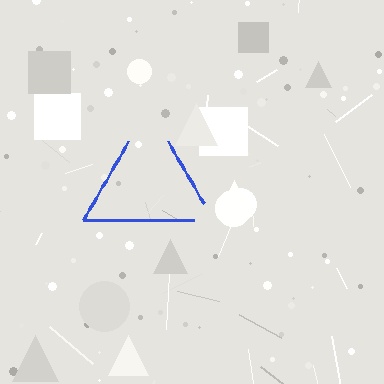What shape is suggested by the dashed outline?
The dashed outline suggests a triangle.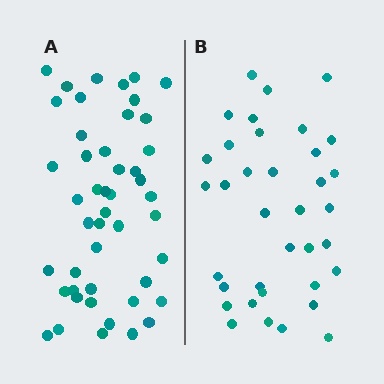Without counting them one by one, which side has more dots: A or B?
Region A (the left region) has more dots.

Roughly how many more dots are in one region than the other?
Region A has roughly 12 or so more dots than region B.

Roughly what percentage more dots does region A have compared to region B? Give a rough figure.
About 30% more.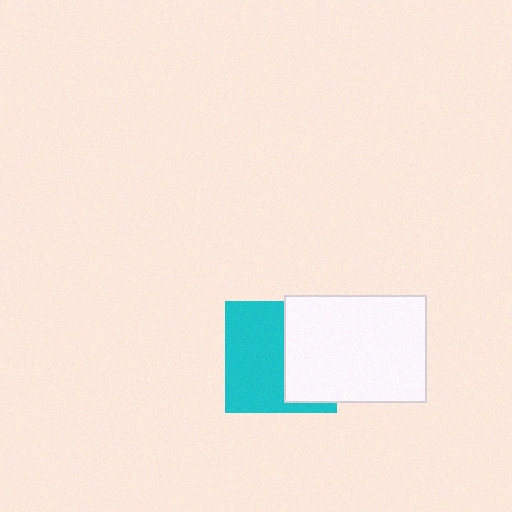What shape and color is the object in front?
The object in front is a white rectangle.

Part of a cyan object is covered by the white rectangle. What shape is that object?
It is a square.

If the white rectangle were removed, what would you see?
You would see the complete cyan square.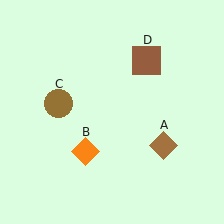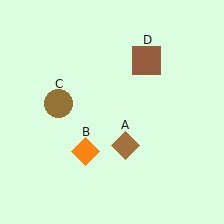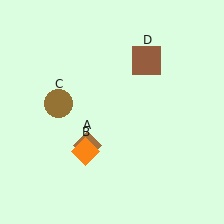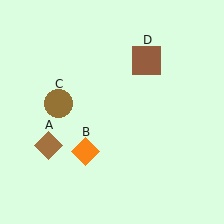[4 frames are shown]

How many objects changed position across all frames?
1 object changed position: brown diamond (object A).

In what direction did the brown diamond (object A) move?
The brown diamond (object A) moved left.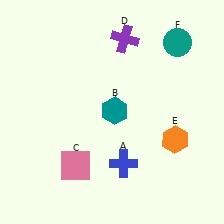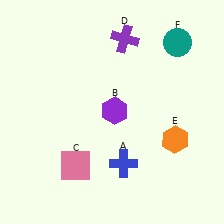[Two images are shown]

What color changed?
The hexagon (B) changed from teal in Image 1 to purple in Image 2.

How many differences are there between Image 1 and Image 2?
There is 1 difference between the two images.